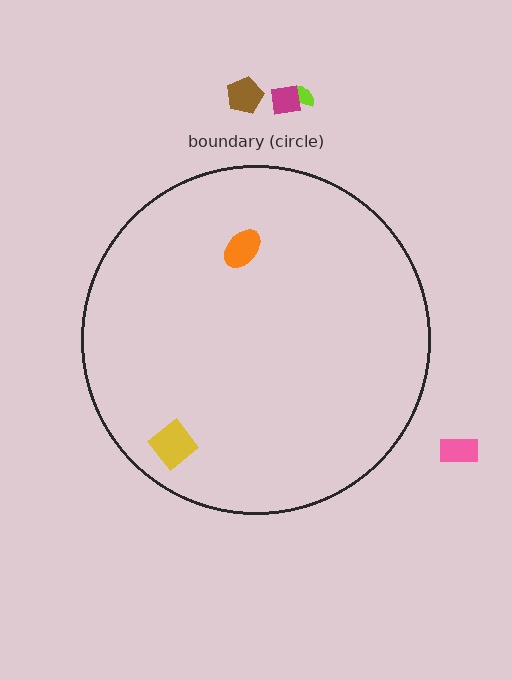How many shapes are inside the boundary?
2 inside, 4 outside.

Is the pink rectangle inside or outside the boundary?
Outside.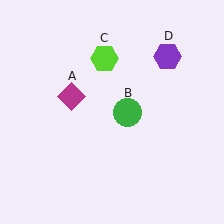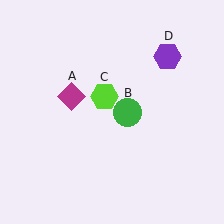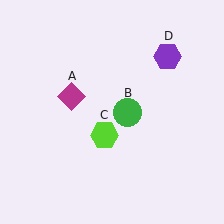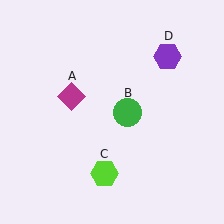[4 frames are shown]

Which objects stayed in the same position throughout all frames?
Magenta diamond (object A) and green circle (object B) and purple hexagon (object D) remained stationary.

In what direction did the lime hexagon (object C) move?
The lime hexagon (object C) moved down.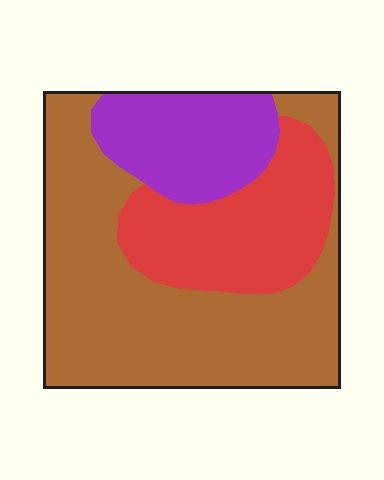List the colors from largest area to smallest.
From largest to smallest: brown, red, purple.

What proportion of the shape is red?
Red takes up between a sixth and a third of the shape.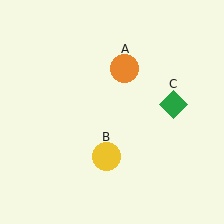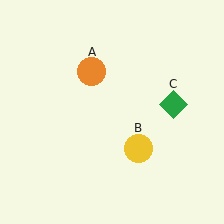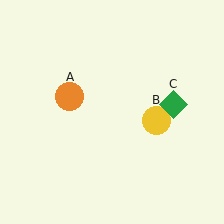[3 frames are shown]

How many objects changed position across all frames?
2 objects changed position: orange circle (object A), yellow circle (object B).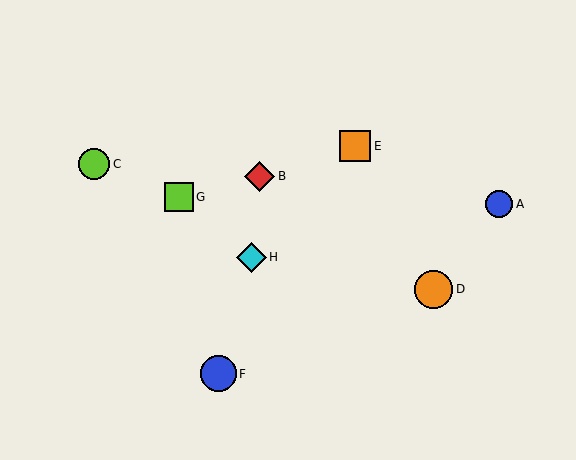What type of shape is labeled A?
Shape A is a blue circle.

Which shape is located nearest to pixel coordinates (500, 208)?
The blue circle (labeled A) at (499, 204) is nearest to that location.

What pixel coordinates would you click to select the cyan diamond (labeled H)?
Click at (251, 257) to select the cyan diamond H.